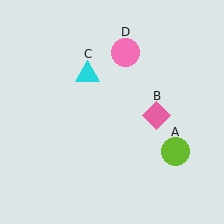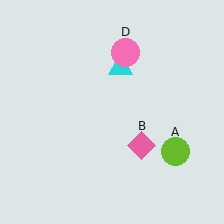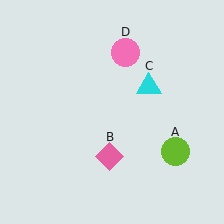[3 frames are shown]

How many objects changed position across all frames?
2 objects changed position: pink diamond (object B), cyan triangle (object C).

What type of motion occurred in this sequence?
The pink diamond (object B), cyan triangle (object C) rotated clockwise around the center of the scene.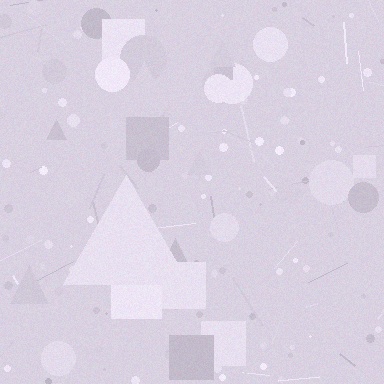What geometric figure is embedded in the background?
A triangle is embedded in the background.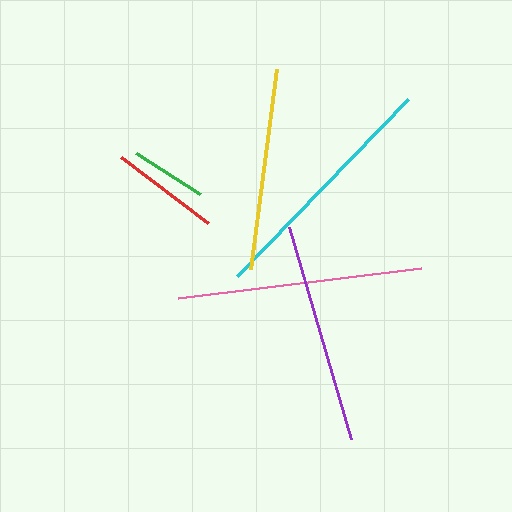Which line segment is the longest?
The cyan line is the longest at approximately 246 pixels.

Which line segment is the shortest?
The green line is the shortest at approximately 76 pixels.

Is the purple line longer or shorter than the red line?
The purple line is longer than the red line.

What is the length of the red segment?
The red segment is approximately 109 pixels long.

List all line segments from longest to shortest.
From longest to shortest: cyan, pink, purple, yellow, red, green.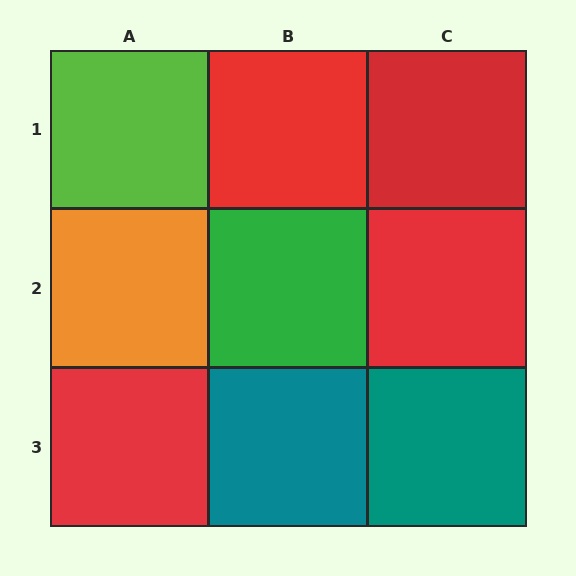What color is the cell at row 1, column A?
Lime.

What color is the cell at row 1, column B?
Red.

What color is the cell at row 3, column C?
Teal.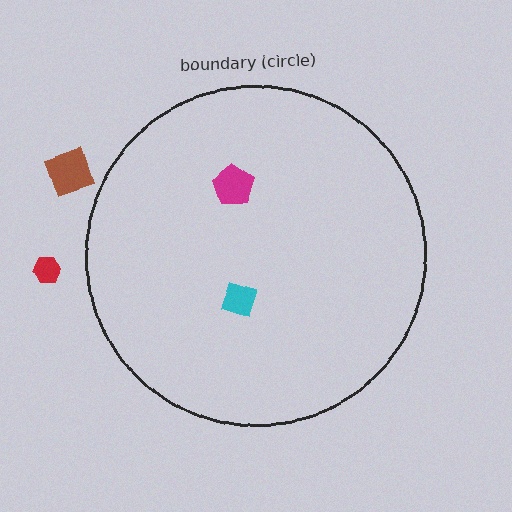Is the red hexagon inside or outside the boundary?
Outside.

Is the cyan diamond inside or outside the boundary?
Inside.